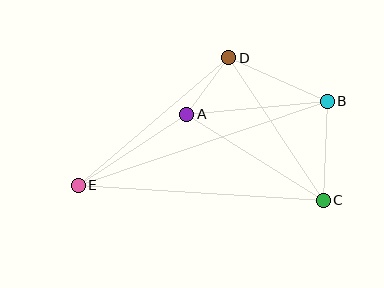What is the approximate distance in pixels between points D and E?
The distance between D and E is approximately 197 pixels.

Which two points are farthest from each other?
Points B and E are farthest from each other.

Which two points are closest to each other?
Points A and D are closest to each other.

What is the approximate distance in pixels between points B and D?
The distance between B and D is approximately 108 pixels.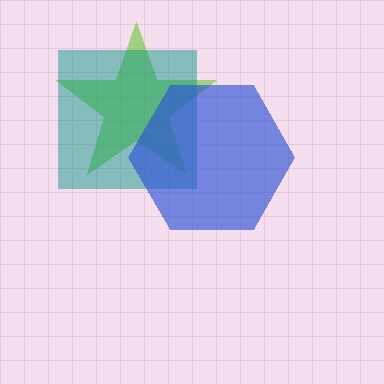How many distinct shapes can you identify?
There are 3 distinct shapes: a lime star, a teal square, a blue hexagon.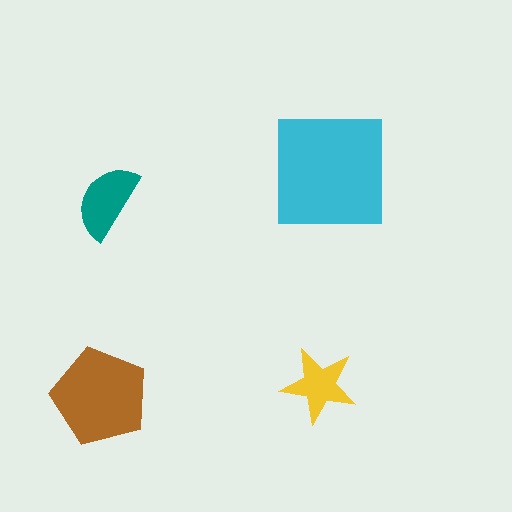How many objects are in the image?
There are 4 objects in the image.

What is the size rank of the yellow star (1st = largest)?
4th.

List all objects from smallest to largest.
The yellow star, the teal semicircle, the brown pentagon, the cyan square.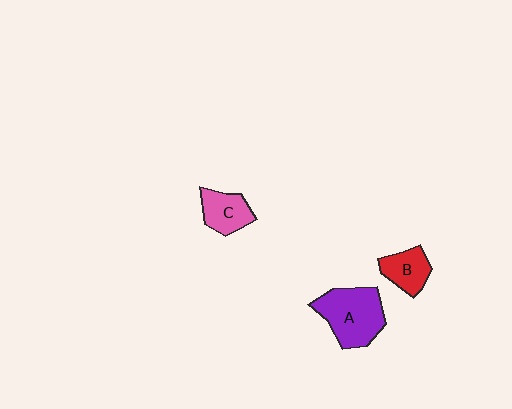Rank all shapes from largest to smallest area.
From largest to smallest: A (purple), C (pink), B (red).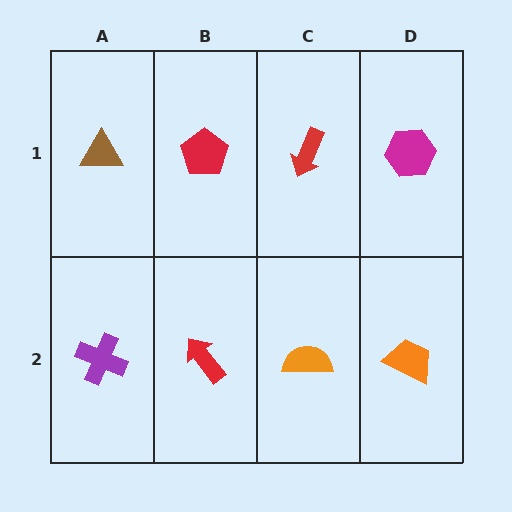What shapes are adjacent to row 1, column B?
A red arrow (row 2, column B), a brown triangle (row 1, column A), a red arrow (row 1, column C).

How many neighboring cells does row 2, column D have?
2.